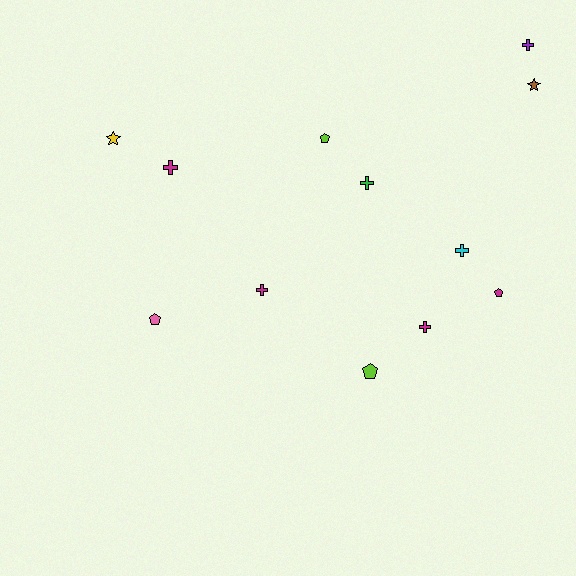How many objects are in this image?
There are 12 objects.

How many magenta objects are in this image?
There are 4 magenta objects.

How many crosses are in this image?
There are 6 crosses.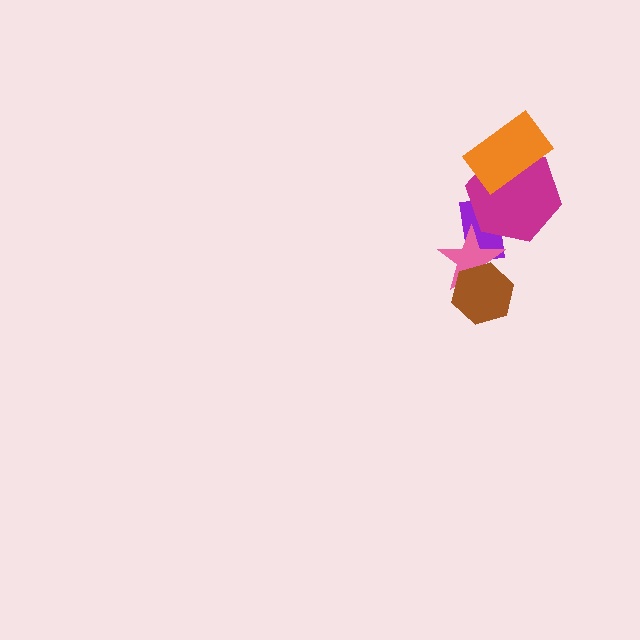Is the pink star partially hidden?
Yes, it is partially covered by another shape.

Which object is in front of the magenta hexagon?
The orange rectangle is in front of the magenta hexagon.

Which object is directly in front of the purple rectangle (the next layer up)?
The pink star is directly in front of the purple rectangle.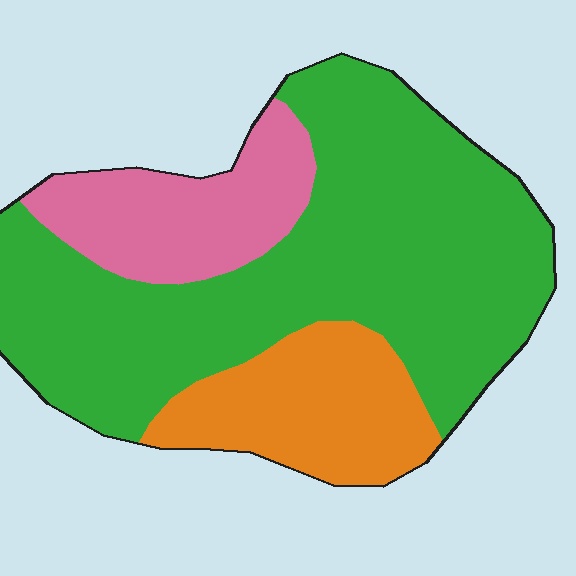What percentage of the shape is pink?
Pink covers roughly 20% of the shape.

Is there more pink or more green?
Green.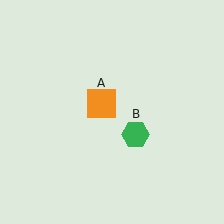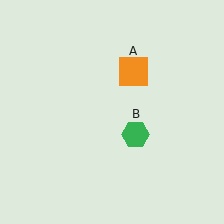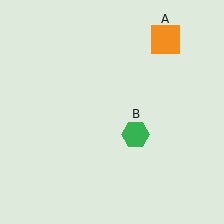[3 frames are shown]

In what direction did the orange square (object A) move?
The orange square (object A) moved up and to the right.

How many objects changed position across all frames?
1 object changed position: orange square (object A).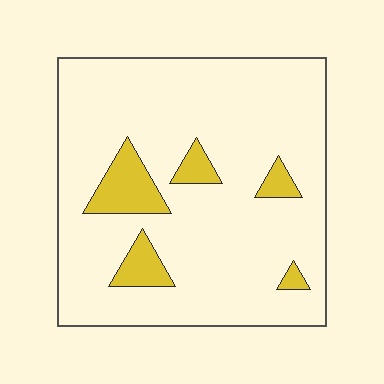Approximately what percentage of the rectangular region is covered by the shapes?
Approximately 10%.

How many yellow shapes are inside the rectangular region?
5.